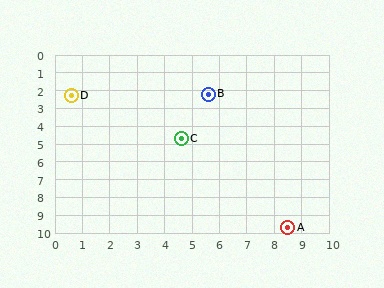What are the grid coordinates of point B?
Point B is at approximately (5.6, 2.2).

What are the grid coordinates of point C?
Point C is at approximately (4.6, 4.7).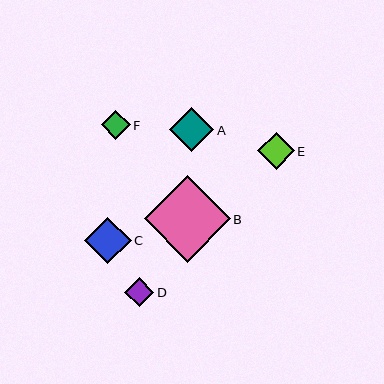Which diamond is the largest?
Diamond B is the largest with a size of approximately 86 pixels.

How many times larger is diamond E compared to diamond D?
Diamond E is approximately 1.3 times the size of diamond D.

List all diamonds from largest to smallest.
From largest to smallest: B, C, A, E, F, D.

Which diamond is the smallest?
Diamond D is the smallest with a size of approximately 29 pixels.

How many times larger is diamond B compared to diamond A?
Diamond B is approximately 2.0 times the size of diamond A.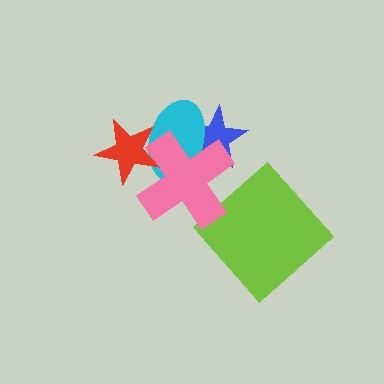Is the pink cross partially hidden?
Yes, it is partially covered by another shape.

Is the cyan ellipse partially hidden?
Yes, it is partially covered by another shape.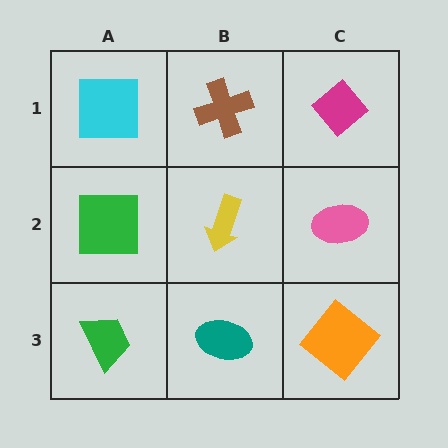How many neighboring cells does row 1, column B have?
3.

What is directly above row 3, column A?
A green square.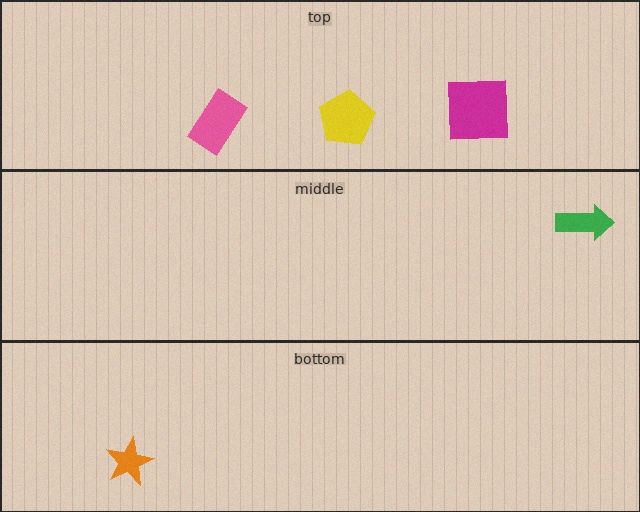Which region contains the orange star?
The bottom region.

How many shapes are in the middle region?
1.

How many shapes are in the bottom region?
1.